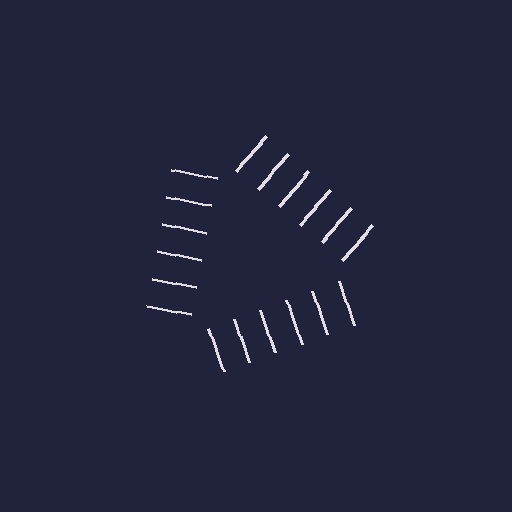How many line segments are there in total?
18 — 6 along each of the 3 edges.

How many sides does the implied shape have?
3 sides — the line-ends trace a triangle.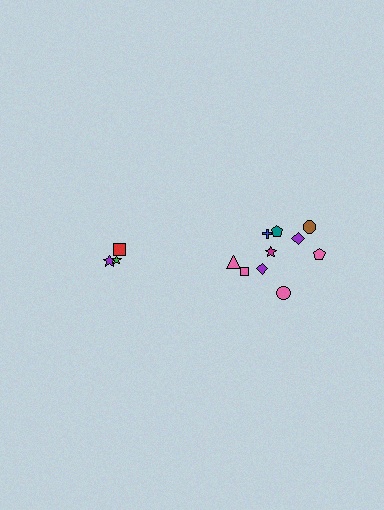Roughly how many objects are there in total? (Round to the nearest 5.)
Roughly 15 objects in total.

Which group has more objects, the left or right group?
The right group.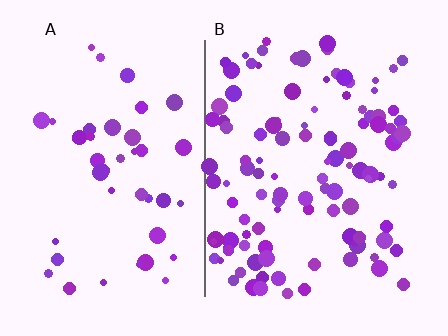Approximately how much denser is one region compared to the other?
Approximately 2.5× — region B over region A.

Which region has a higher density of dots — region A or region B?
B (the right).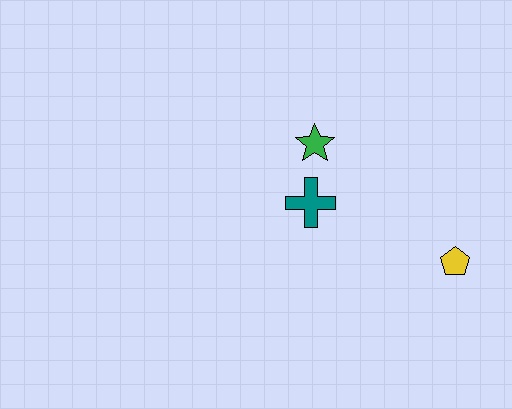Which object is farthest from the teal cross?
The yellow pentagon is farthest from the teal cross.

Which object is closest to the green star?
The teal cross is closest to the green star.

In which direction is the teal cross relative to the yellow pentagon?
The teal cross is to the left of the yellow pentagon.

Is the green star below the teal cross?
No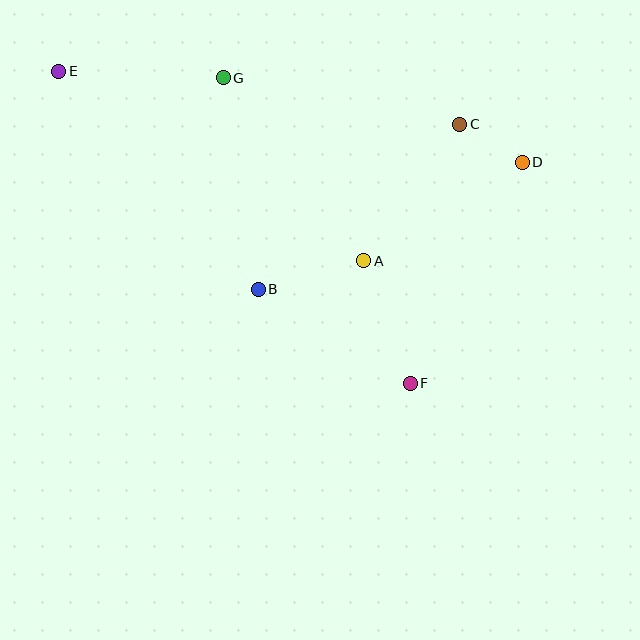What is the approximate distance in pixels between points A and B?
The distance between A and B is approximately 110 pixels.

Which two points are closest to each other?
Points C and D are closest to each other.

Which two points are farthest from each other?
Points D and E are farthest from each other.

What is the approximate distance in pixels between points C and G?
The distance between C and G is approximately 241 pixels.